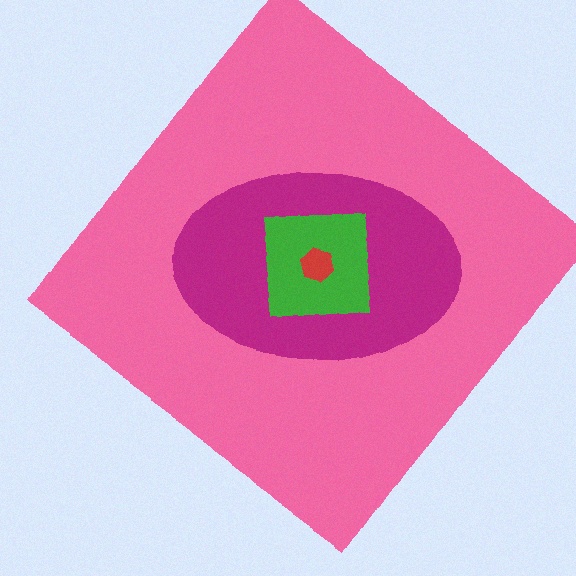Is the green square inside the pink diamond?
Yes.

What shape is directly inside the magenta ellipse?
The green square.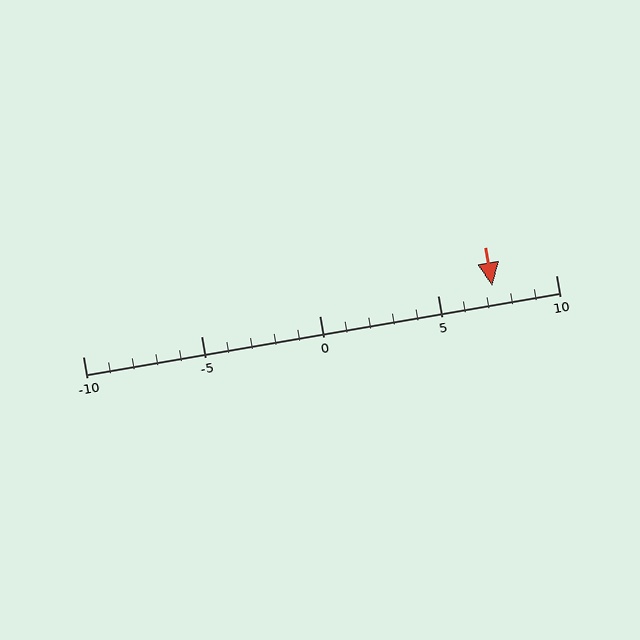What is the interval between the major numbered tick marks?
The major tick marks are spaced 5 units apart.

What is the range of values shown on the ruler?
The ruler shows values from -10 to 10.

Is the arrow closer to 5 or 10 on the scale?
The arrow is closer to 5.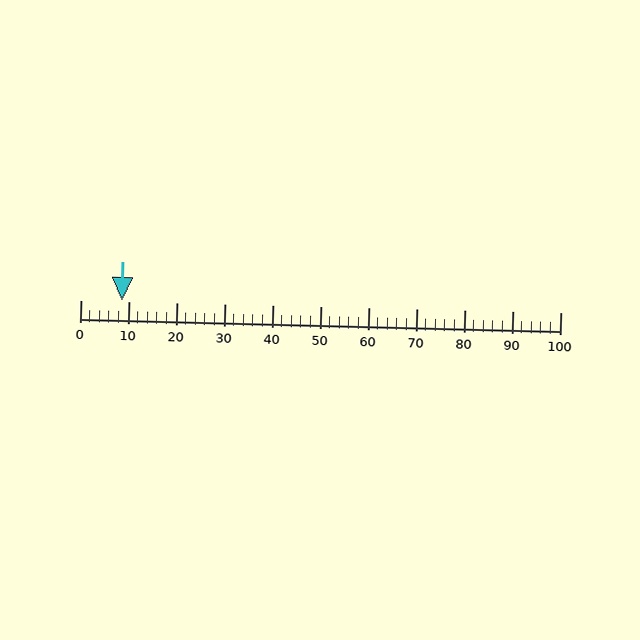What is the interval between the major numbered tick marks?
The major tick marks are spaced 10 units apart.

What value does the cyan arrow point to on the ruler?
The cyan arrow points to approximately 9.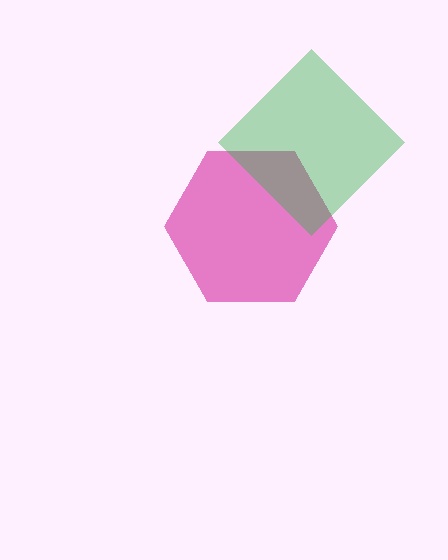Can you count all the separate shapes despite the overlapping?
Yes, there are 2 separate shapes.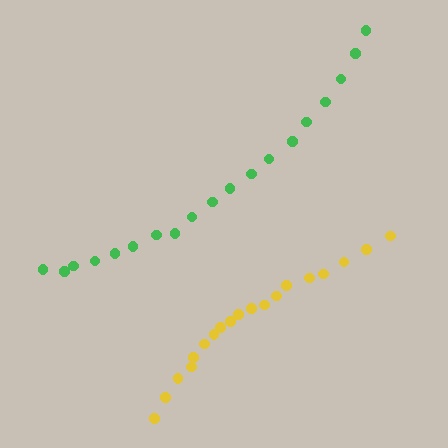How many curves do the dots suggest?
There are 2 distinct paths.